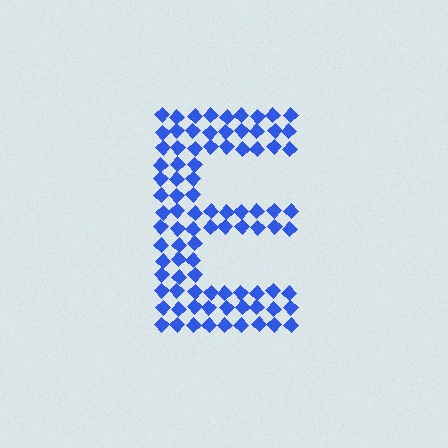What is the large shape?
The large shape is the letter E.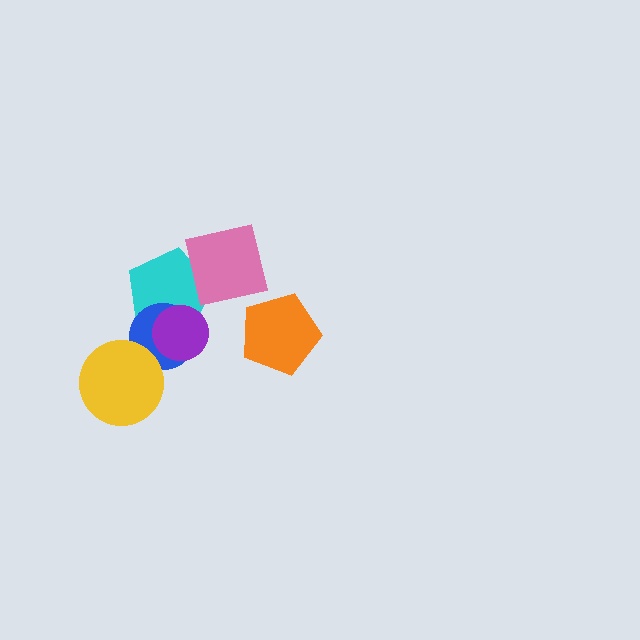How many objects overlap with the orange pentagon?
0 objects overlap with the orange pentagon.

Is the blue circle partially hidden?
Yes, it is partially covered by another shape.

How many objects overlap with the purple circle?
2 objects overlap with the purple circle.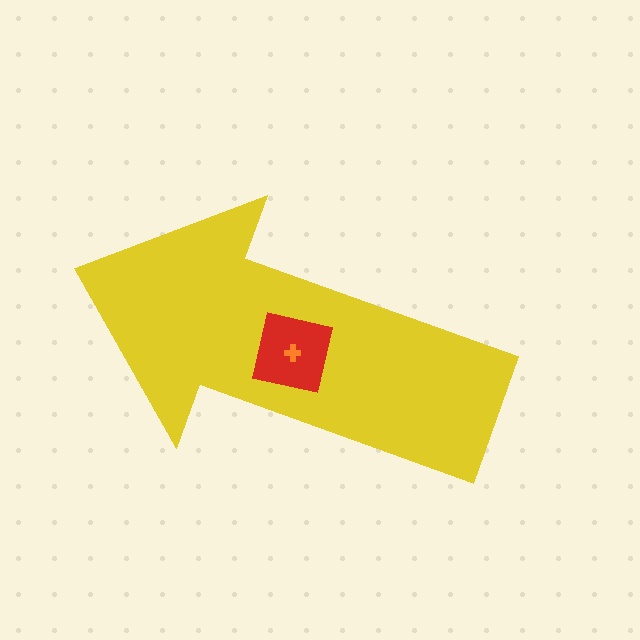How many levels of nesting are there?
3.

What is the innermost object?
The orange cross.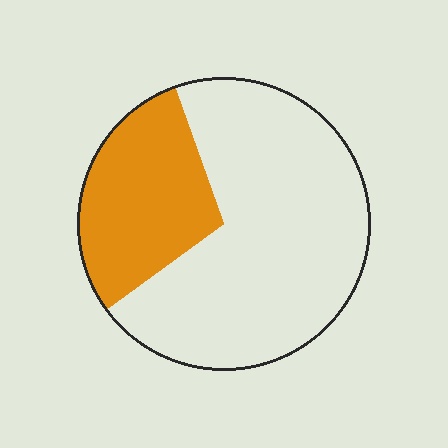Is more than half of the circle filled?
No.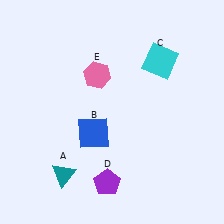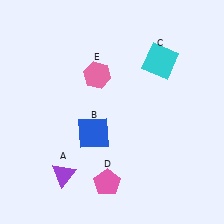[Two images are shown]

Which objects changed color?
A changed from teal to purple. D changed from purple to pink.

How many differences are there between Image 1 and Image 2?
There are 2 differences between the two images.